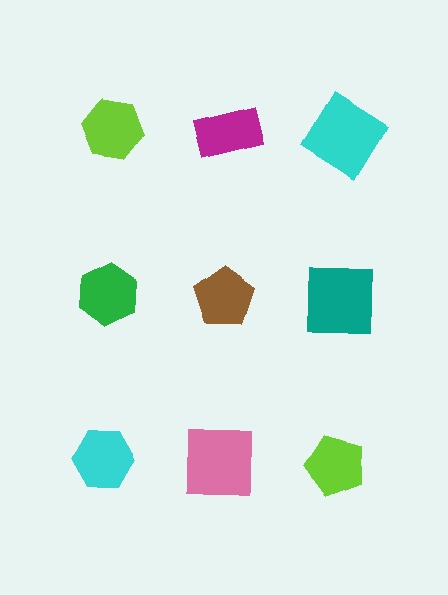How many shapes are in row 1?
3 shapes.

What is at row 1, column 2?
A magenta rectangle.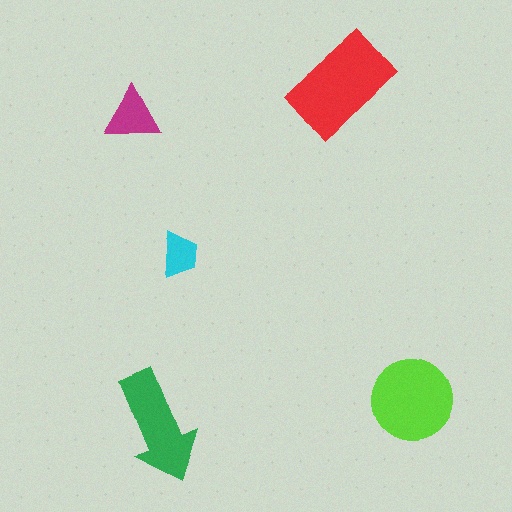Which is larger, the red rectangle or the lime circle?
The red rectangle.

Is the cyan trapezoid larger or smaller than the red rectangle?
Smaller.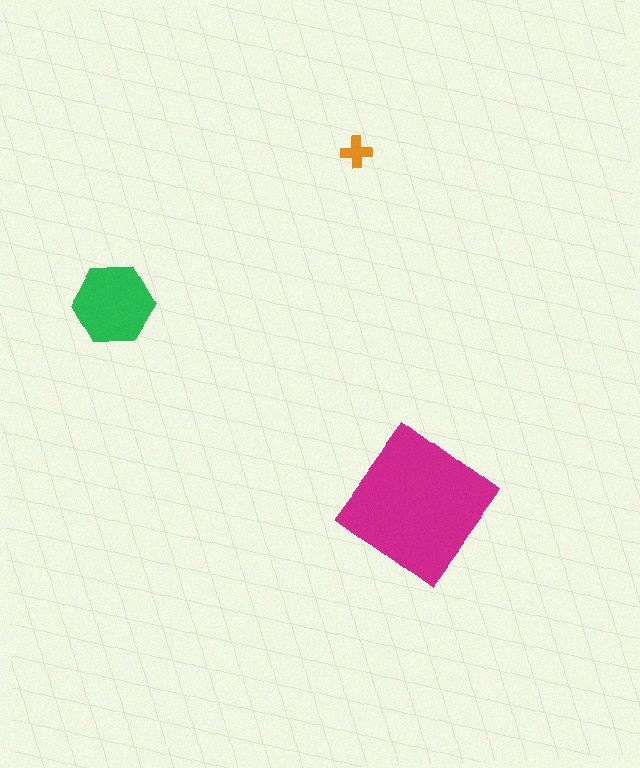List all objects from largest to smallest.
The magenta diamond, the green hexagon, the orange cross.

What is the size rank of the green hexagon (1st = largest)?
2nd.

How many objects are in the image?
There are 3 objects in the image.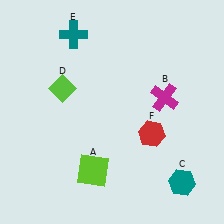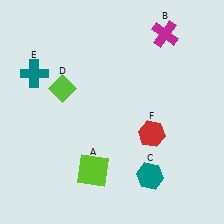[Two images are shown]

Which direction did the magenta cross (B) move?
The magenta cross (B) moved up.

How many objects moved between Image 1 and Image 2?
3 objects moved between the two images.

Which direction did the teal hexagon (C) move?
The teal hexagon (C) moved left.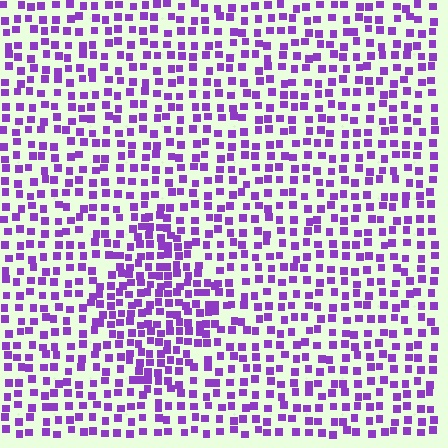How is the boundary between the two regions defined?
The boundary is defined by a change in element density (approximately 1.7x ratio). All elements are the same color, size, and shape.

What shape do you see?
I see a diamond.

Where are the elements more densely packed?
The elements are more densely packed inside the diamond boundary.